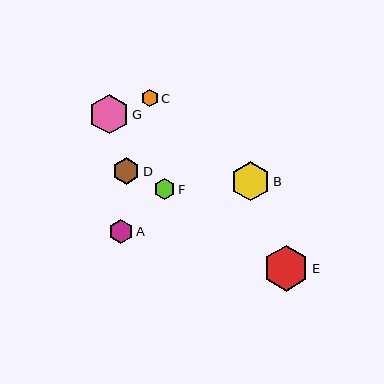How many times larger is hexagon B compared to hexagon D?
Hexagon B is approximately 1.4 times the size of hexagon D.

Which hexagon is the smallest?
Hexagon C is the smallest with a size of approximately 18 pixels.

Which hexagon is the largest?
Hexagon E is the largest with a size of approximately 46 pixels.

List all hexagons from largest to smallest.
From largest to smallest: E, G, B, D, A, F, C.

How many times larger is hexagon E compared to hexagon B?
Hexagon E is approximately 1.2 times the size of hexagon B.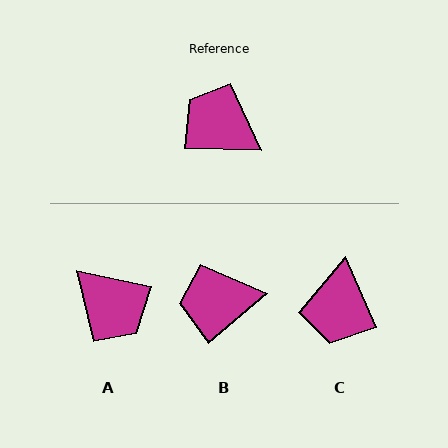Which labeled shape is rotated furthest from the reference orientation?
A, about 169 degrees away.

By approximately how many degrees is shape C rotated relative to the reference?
Approximately 115 degrees counter-clockwise.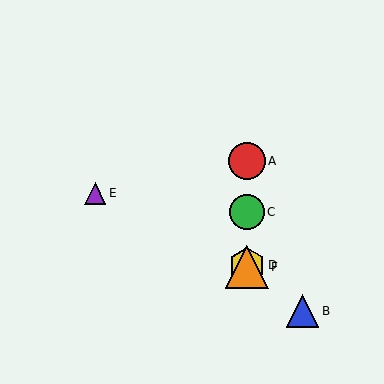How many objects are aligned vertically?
4 objects (A, C, D, F) are aligned vertically.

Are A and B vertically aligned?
No, A is at x≈247 and B is at x≈302.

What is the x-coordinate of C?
Object C is at x≈247.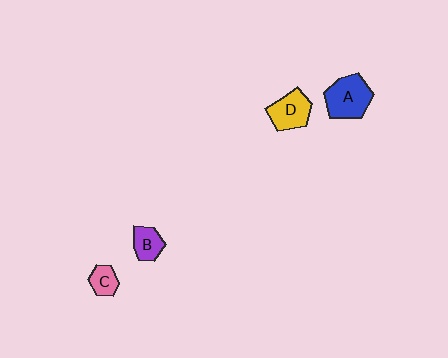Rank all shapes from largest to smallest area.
From largest to smallest: A (blue), D (yellow), B (purple), C (pink).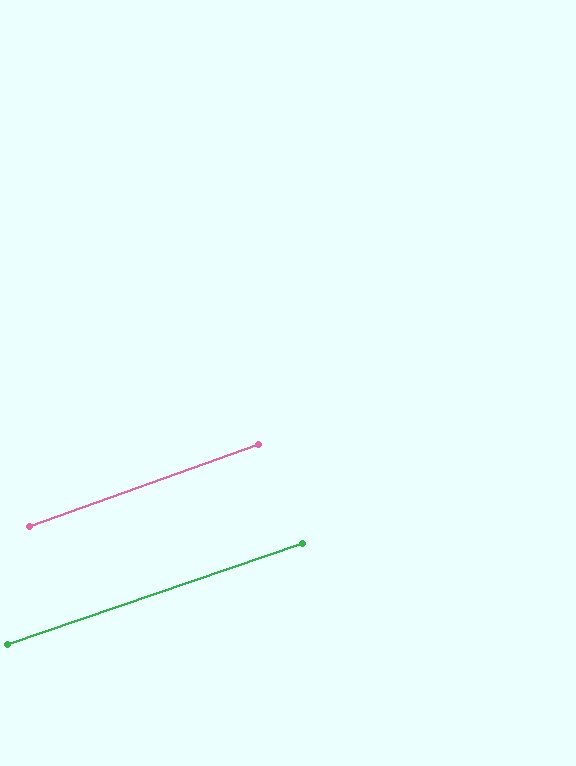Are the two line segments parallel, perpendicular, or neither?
Parallel — their directions differ by only 0.9°.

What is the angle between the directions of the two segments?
Approximately 1 degree.